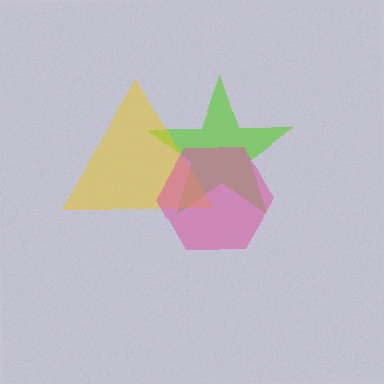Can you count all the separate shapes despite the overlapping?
Yes, there are 3 separate shapes.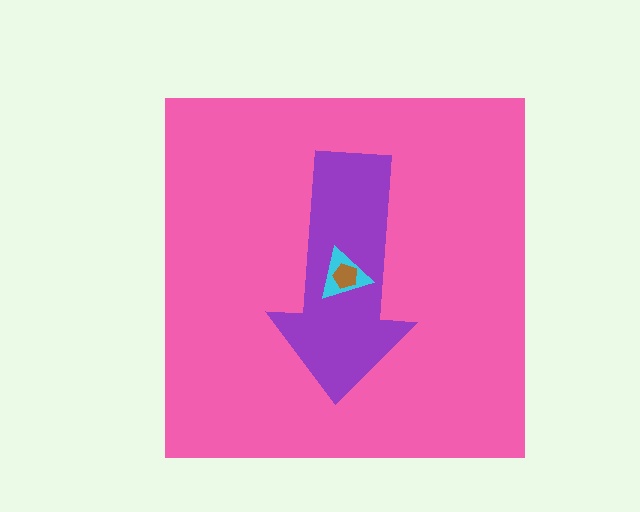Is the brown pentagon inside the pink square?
Yes.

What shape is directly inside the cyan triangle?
The brown pentagon.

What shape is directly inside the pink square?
The purple arrow.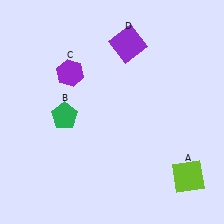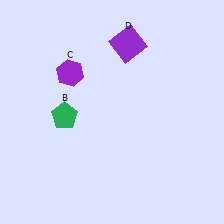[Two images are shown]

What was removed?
The lime square (A) was removed in Image 2.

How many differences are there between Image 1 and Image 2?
There is 1 difference between the two images.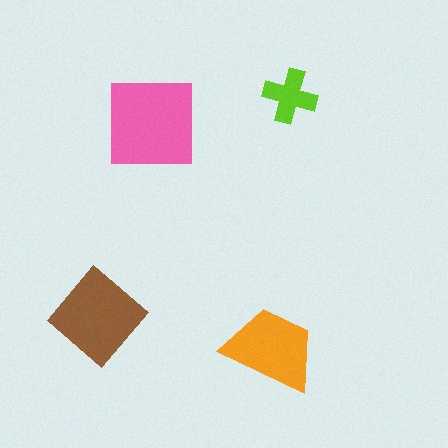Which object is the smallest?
The lime cross.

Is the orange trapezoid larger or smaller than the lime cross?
Larger.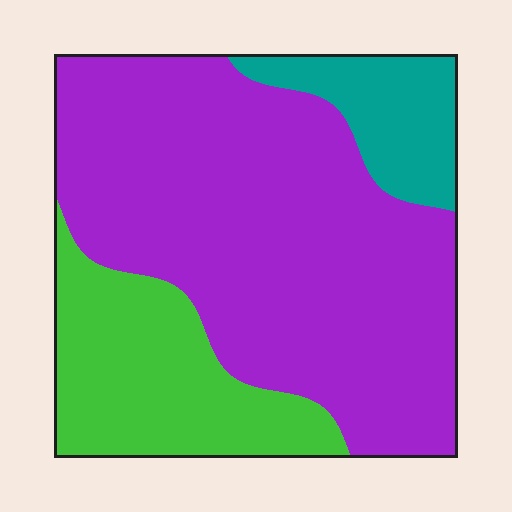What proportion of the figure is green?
Green takes up about one quarter (1/4) of the figure.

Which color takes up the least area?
Teal, at roughly 10%.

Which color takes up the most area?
Purple, at roughly 65%.